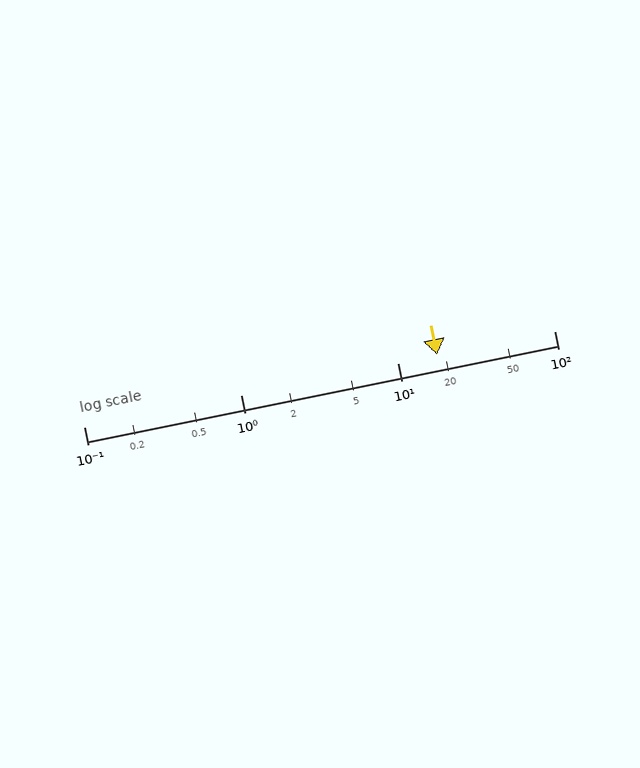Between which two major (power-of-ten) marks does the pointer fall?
The pointer is between 10 and 100.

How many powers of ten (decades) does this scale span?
The scale spans 3 decades, from 0.1 to 100.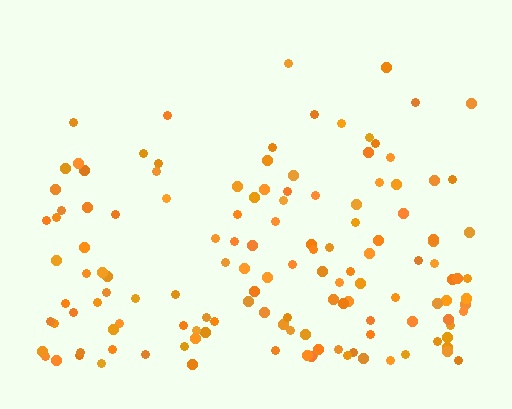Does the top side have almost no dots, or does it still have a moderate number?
Still a moderate number, just noticeably fewer than the bottom.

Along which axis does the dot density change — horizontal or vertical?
Vertical.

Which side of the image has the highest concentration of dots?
The bottom.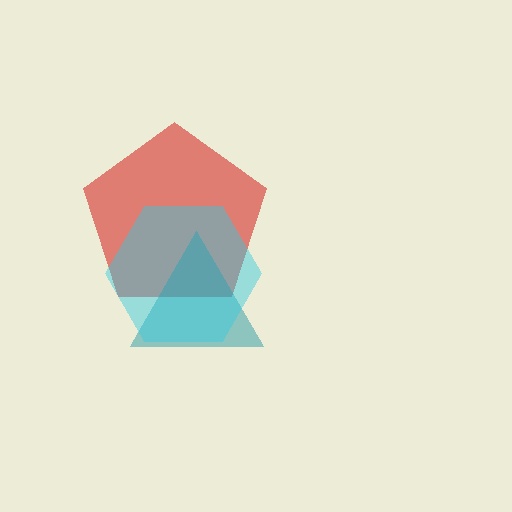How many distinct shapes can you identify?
There are 3 distinct shapes: a red pentagon, a teal triangle, a cyan hexagon.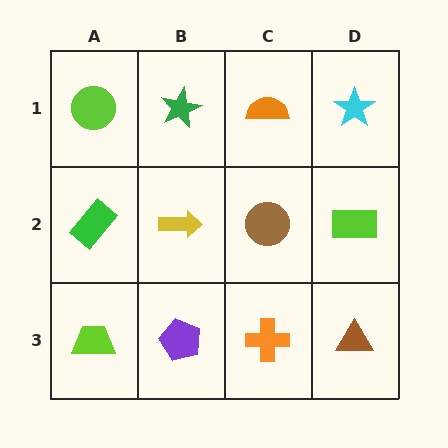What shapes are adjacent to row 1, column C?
A brown circle (row 2, column C), a green star (row 1, column B), a cyan star (row 1, column D).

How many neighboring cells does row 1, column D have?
2.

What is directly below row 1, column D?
A lime rectangle.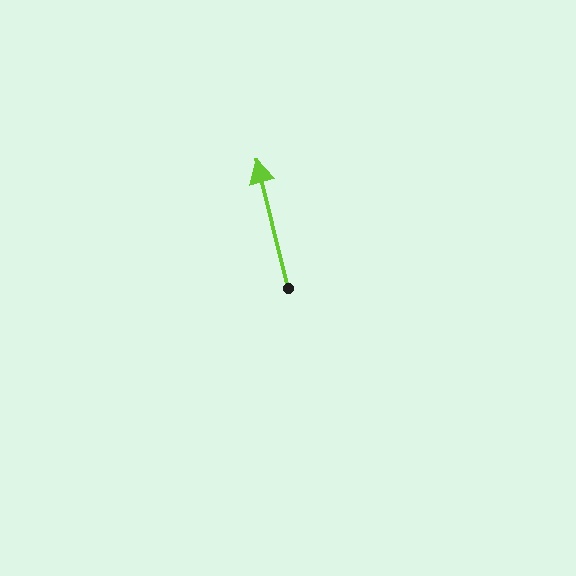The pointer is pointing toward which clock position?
Roughly 12 o'clock.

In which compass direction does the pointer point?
North.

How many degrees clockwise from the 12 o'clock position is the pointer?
Approximately 346 degrees.